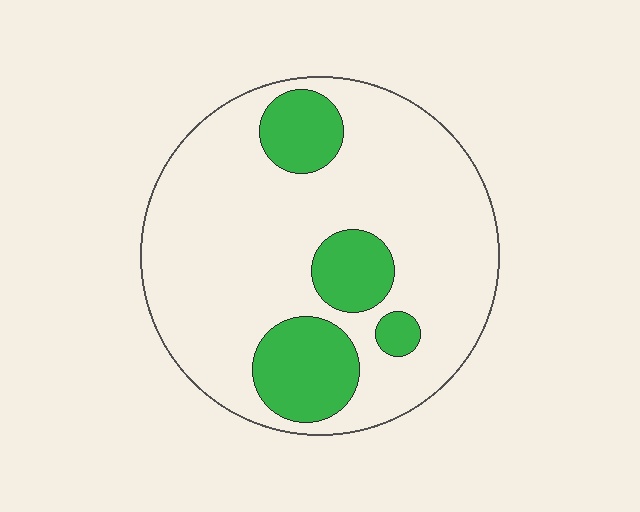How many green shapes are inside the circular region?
4.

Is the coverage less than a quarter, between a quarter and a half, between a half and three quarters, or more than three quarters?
Less than a quarter.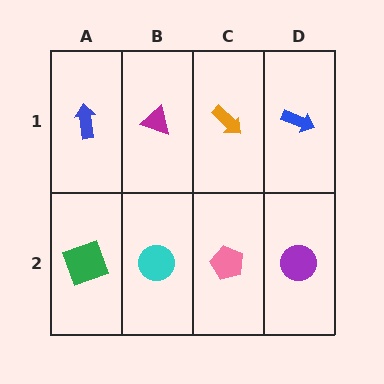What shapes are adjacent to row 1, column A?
A green square (row 2, column A), a magenta triangle (row 1, column B).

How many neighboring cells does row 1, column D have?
2.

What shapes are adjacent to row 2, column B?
A magenta triangle (row 1, column B), a green square (row 2, column A), a pink pentagon (row 2, column C).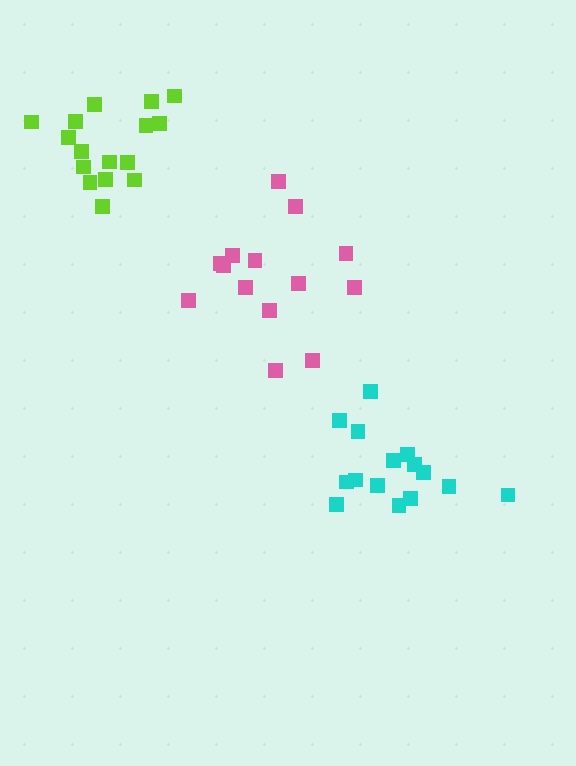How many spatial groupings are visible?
There are 3 spatial groupings.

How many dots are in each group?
Group 1: 14 dots, Group 2: 15 dots, Group 3: 16 dots (45 total).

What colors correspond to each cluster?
The clusters are colored: pink, cyan, lime.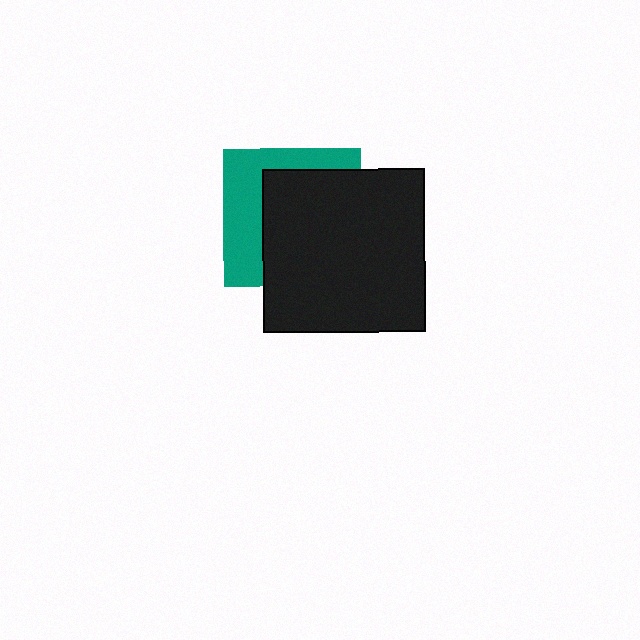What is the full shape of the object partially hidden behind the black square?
The partially hidden object is a teal square.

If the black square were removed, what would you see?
You would see the complete teal square.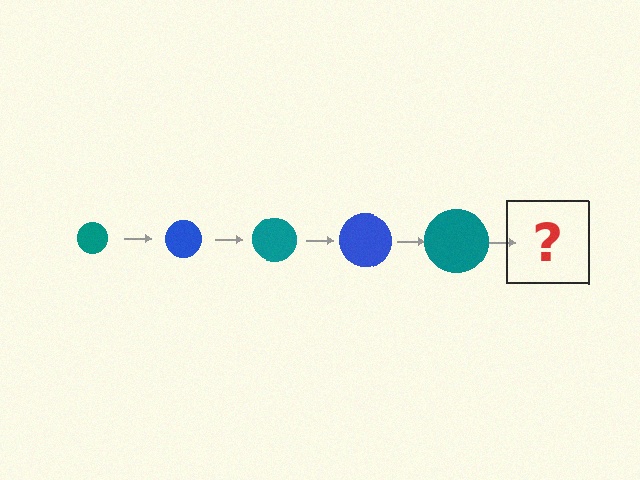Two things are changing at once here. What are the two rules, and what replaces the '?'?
The two rules are that the circle grows larger each step and the color cycles through teal and blue. The '?' should be a blue circle, larger than the previous one.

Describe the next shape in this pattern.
It should be a blue circle, larger than the previous one.